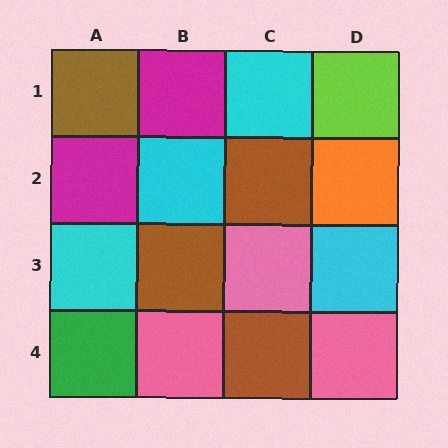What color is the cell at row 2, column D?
Orange.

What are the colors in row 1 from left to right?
Brown, magenta, cyan, lime.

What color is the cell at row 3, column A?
Cyan.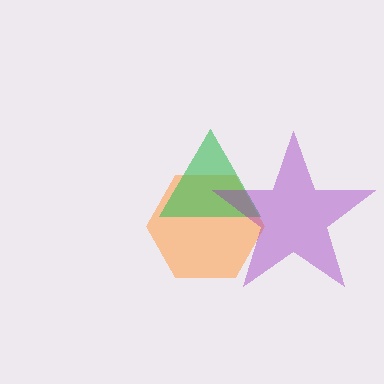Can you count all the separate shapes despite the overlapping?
Yes, there are 3 separate shapes.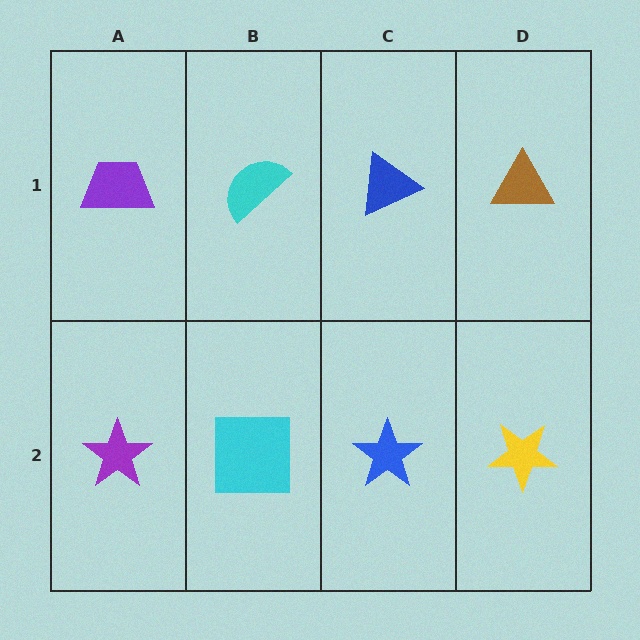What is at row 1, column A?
A purple trapezoid.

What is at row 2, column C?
A blue star.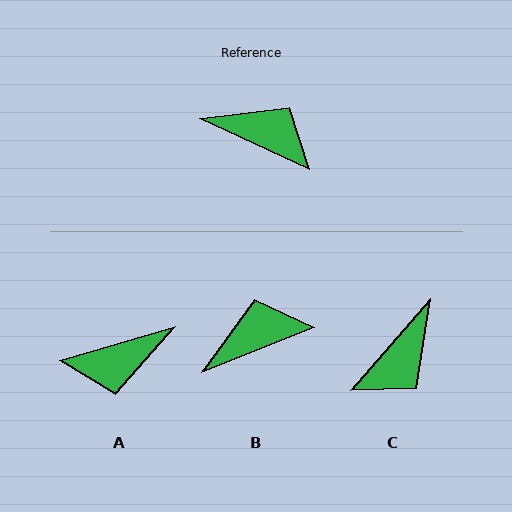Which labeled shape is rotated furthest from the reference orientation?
A, about 138 degrees away.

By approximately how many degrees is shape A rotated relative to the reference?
Approximately 138 degrees clockwise.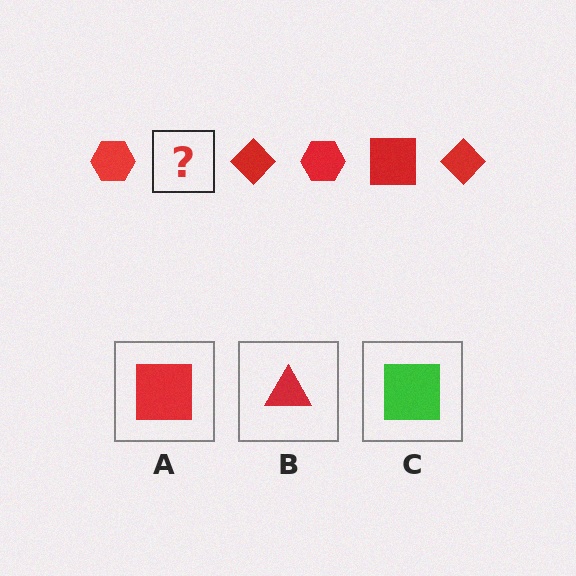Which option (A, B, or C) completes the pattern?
A.